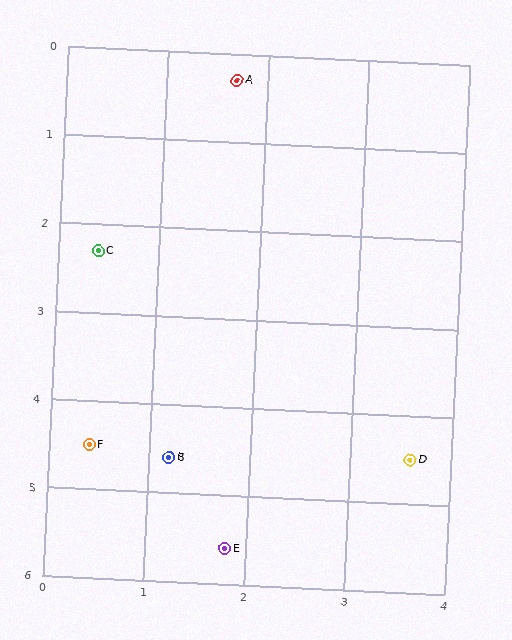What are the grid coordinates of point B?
Point B is at approximately (1.2, 4.6).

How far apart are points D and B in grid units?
Points D and B are about 2.4 grid units apart.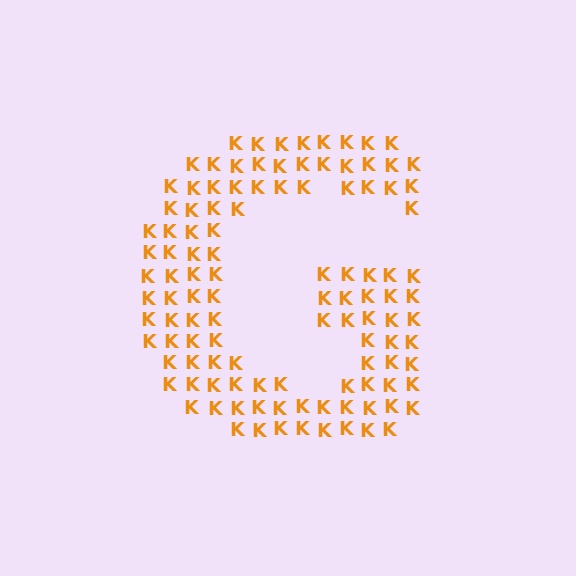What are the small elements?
The small elements are letter K's.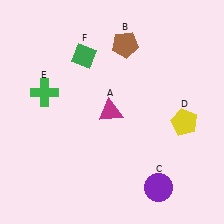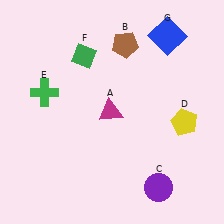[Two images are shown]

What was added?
A blue square (G) was added in Image 2.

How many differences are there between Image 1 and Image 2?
There is 1 difference between the two images.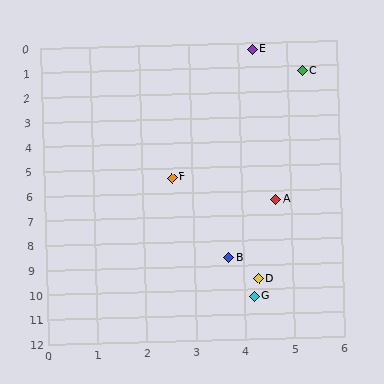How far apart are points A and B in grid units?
Points A and B are about 2.5 grid units apart.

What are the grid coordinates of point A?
Point A is at approximately (4.7, 6.4).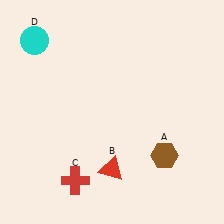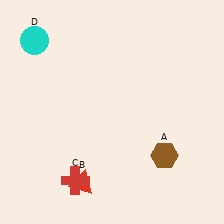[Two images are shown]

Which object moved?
The red triangle (B) moved left.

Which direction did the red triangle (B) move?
The red triangle (B) moved left.